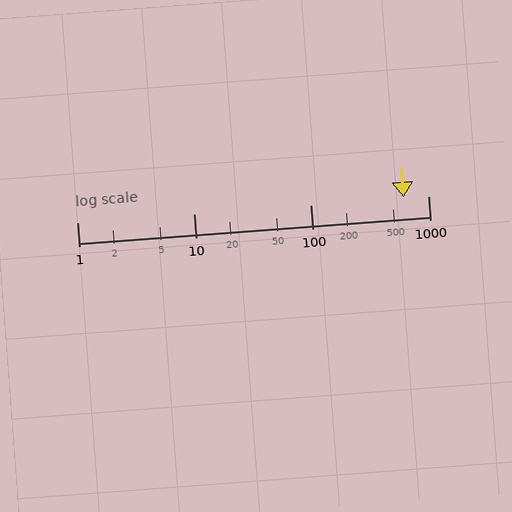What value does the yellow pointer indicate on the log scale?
The pointer indicates approximately 620.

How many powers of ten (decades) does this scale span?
The scale spans 3 decades, from 1 to 1000.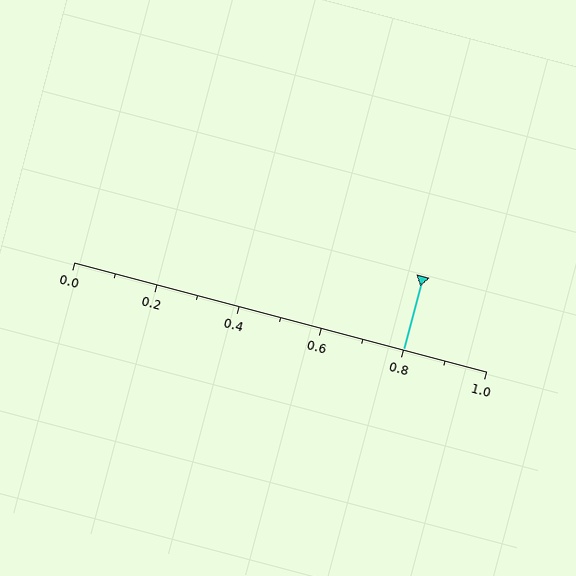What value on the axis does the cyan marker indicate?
The marker indicates approximately 0.8.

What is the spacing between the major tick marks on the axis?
The major ticks are spaced 0.2 apart.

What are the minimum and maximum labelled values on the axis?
The axis runs from 0.0 to 1.0.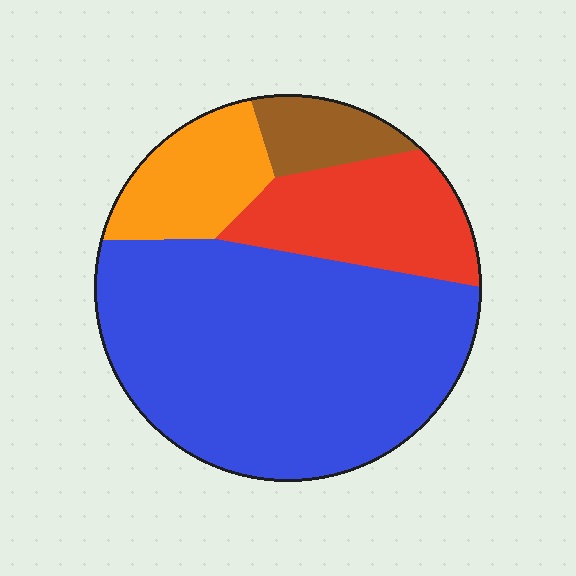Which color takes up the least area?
Brown, at roughly 10%.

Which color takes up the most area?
Blue, at roughly 60%.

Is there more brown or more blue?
Blue.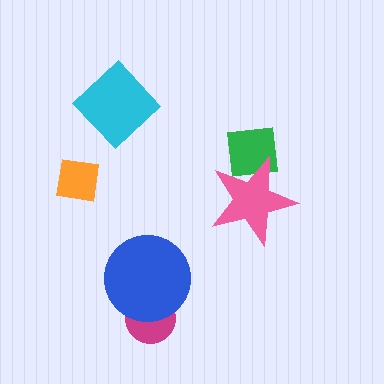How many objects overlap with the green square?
1 object overlaps with the green square.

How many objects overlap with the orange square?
0 objects overlap with the orange square.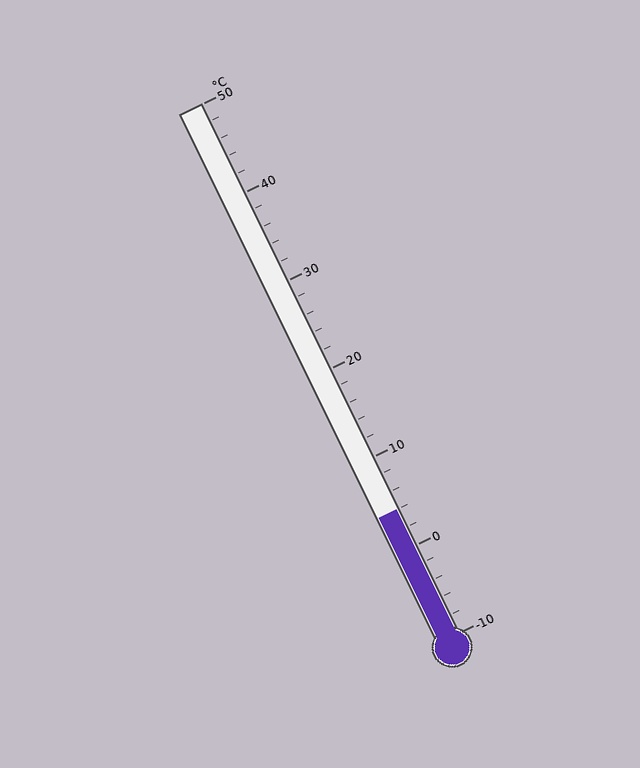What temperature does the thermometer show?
The thermometer shows approximately 4°C.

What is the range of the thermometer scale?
The thermometer scale ranges from -10°C to 50°C.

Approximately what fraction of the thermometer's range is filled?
The thermometer is filled to approximately 25% of its range.